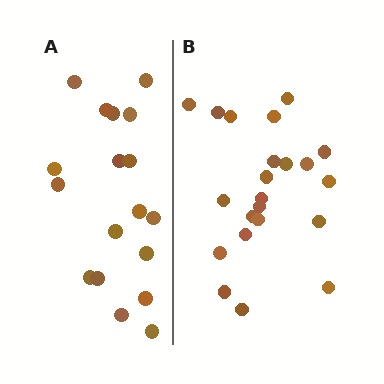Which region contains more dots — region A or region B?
Region B (the right region) has more dots.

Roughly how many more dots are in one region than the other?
Region B has about 4 more dots than region A.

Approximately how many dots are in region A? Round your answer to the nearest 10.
About 20 dots. (The exact count is 18, which rounds to 20.)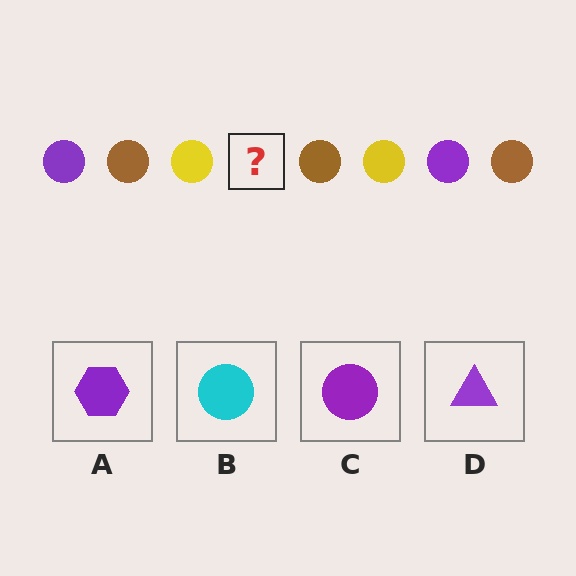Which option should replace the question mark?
Option C.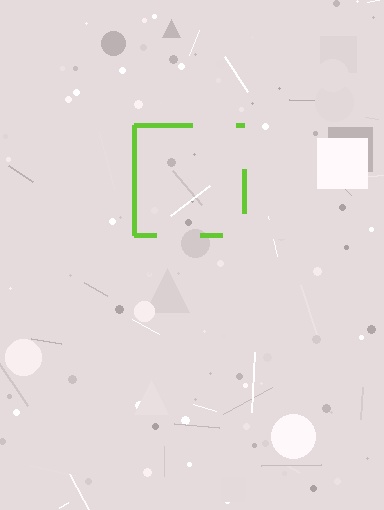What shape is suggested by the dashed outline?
The dashed outline suggests a square.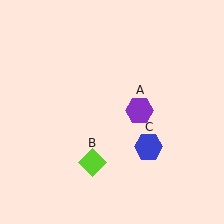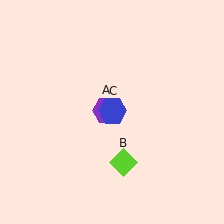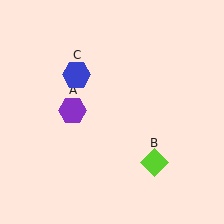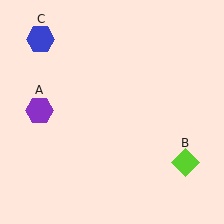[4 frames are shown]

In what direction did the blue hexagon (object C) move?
The blue hexagon (object C) moved up and to the left.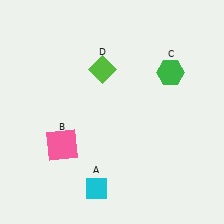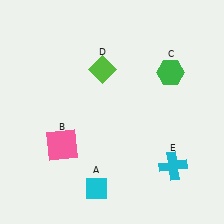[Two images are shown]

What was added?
A cyan cross (E) was added in Image 2.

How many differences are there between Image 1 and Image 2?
There is 1 difference between the two images.